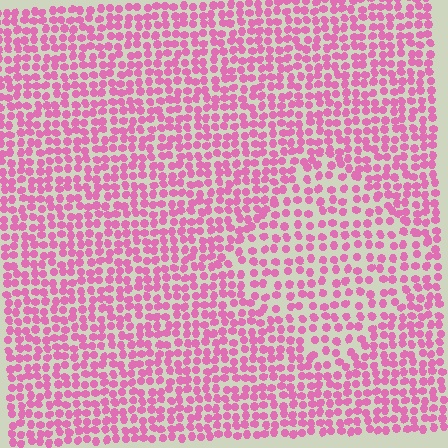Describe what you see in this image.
The image contains small pink elements arranged at two different densities. A diamond-shaped region is visible where the elements are less densely packed than the surrounding area.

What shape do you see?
I see a diamond.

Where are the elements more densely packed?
The elements are more densely packed outside the diamond boundary.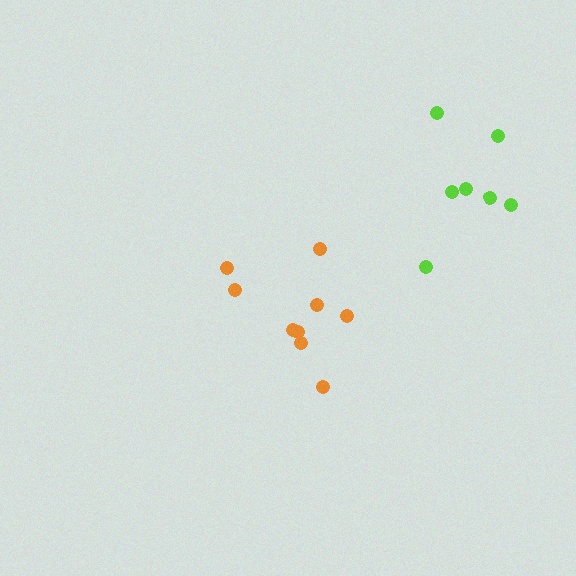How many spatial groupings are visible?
There are 2 spatial groupings.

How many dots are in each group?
Group 1: 9 dots, Group 2: 7 dots (16 total).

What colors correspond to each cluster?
The clusters are colored: orange, lime.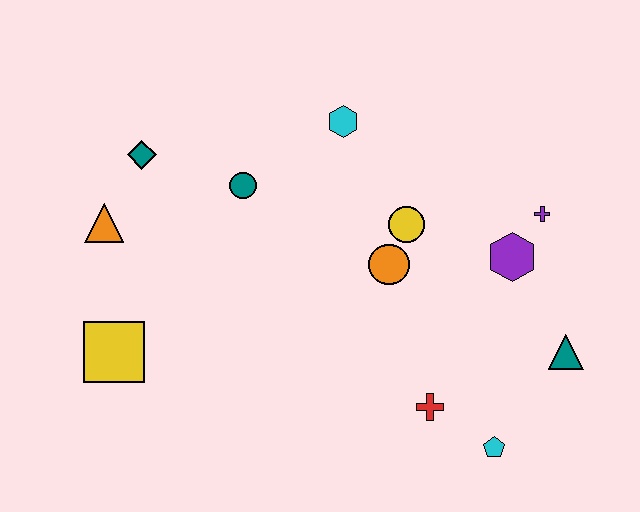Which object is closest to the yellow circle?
The orange circle is closest to the yellow circle.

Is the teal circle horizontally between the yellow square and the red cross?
Yes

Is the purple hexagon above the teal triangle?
Yes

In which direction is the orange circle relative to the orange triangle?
The orange circle is to the right of the orange triangle.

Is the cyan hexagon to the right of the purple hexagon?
No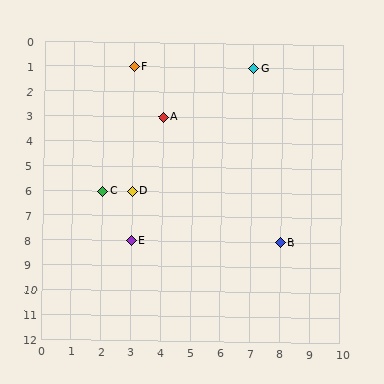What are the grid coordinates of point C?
Point C is at grid coordinates (2, 6).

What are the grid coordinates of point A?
Point A is at grid coordinates (4, 3).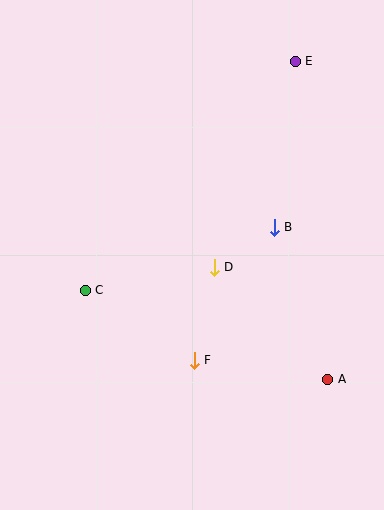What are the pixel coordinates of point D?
Point D is at (214, 267).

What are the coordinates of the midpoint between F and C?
The midpoint between F and C is at (140, 325).